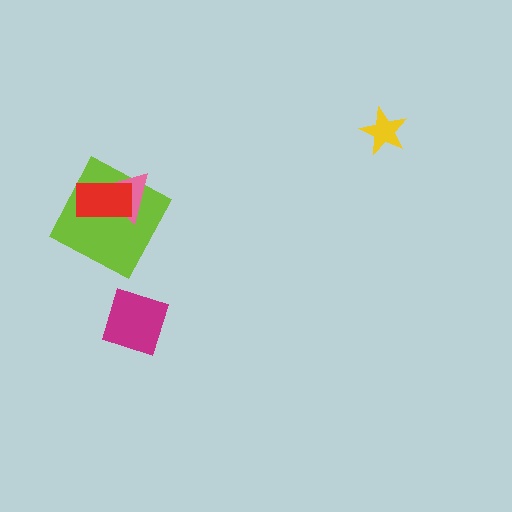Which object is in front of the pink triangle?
The red rectangle is in front of the pink triangle.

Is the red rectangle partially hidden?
No, no other shape covers it.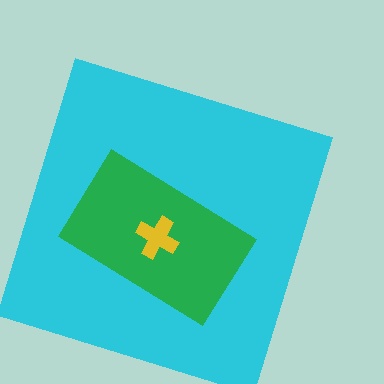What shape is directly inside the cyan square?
The green rectangle.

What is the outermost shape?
The cyan square.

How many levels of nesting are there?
3.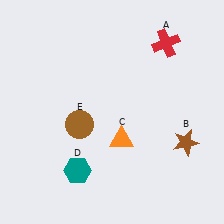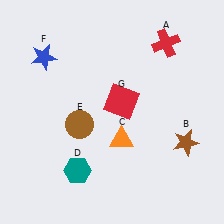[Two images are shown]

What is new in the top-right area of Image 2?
A red square (G) was added in the top-right area of Image 2.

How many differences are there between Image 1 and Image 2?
There are 2 differences between the two images.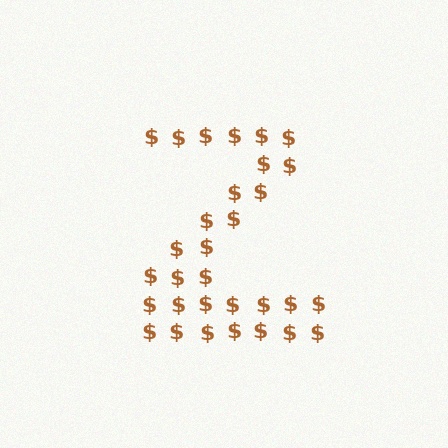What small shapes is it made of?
It is made of small dollar signs.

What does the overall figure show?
The overall figure shows the letter Z.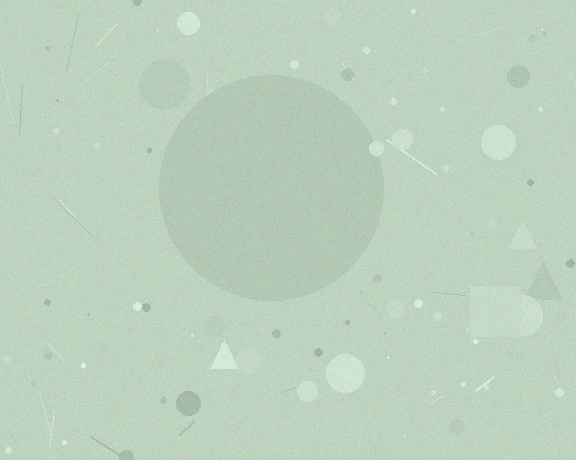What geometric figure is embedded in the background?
A circle is embedded in the background.